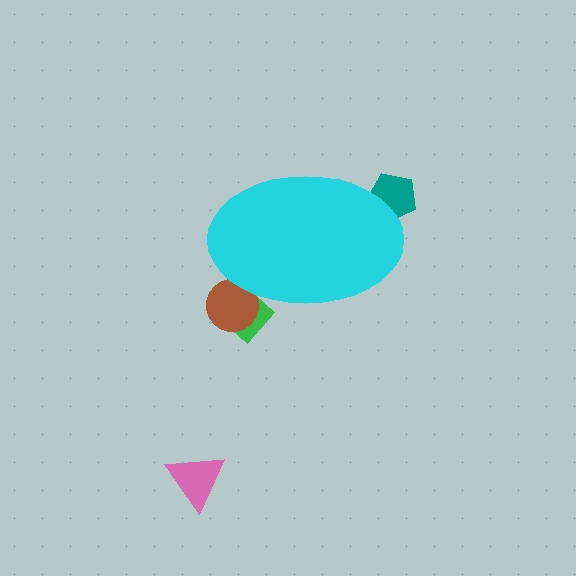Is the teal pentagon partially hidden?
Yes, the teal pentagon is partially hidden behind the cyan ellipse.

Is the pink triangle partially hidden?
No, the pink triangle is fully visible.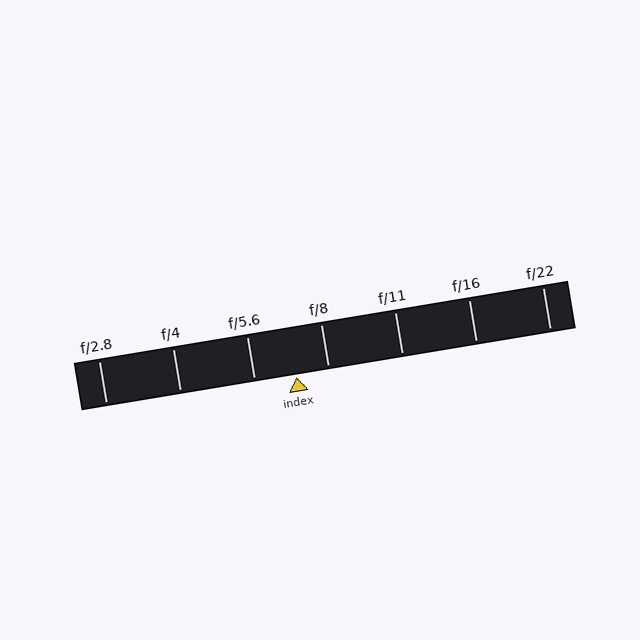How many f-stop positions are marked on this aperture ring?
There are 7 f-stop positions marked.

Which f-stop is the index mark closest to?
The index mark is closest to f/8.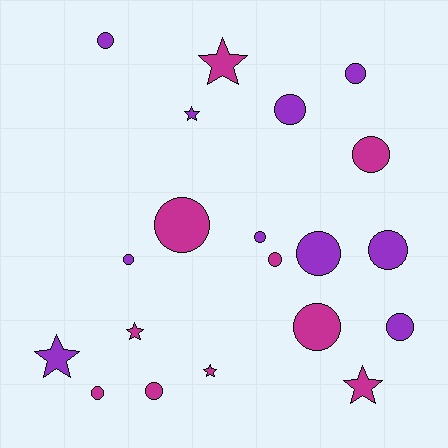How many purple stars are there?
There are 2 purple stars.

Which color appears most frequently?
Magenta, with 10 objects.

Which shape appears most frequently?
Circle, with 14 objects.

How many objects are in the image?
There are 20 objects.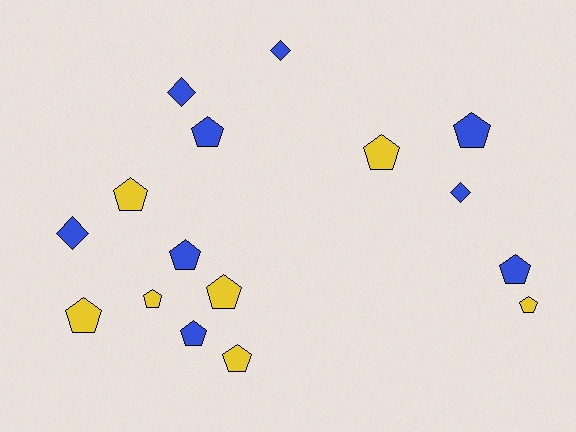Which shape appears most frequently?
Pentagon, with 12 objects.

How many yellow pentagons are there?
There are 7 yellow pentagons.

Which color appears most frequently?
Blue, with 9 objects.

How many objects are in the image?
There are 16 objects.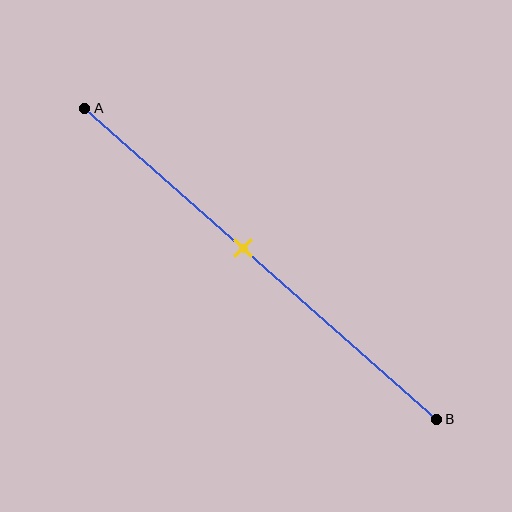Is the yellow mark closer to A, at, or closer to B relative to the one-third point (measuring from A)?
The yellow mark is closer to point B than the one-third point of segment AB.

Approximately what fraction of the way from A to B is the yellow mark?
The yellow mark is approximately 45% of the way from A to B.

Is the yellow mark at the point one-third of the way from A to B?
No, the mark is at about 45% from A, not at the 33% one-third point.